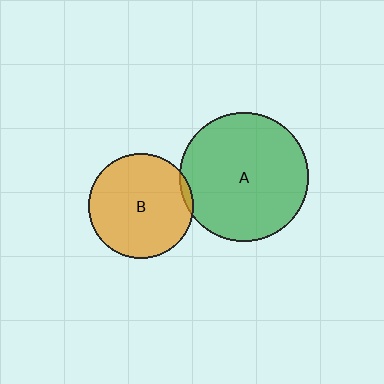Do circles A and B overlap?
Yes.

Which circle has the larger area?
Circle A (green).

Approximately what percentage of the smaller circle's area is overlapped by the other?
Approximately 5%.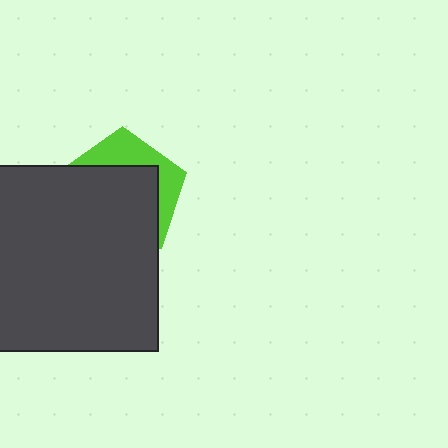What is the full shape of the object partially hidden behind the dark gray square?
The partially hidden object is a lime pentagon.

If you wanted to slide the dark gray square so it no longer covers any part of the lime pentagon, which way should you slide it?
Slide it down — that is the most direct way to separate the two shapes.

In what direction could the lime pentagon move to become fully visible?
The lime pentagon could move up. That would shift it out from behind the dark gray square entirely.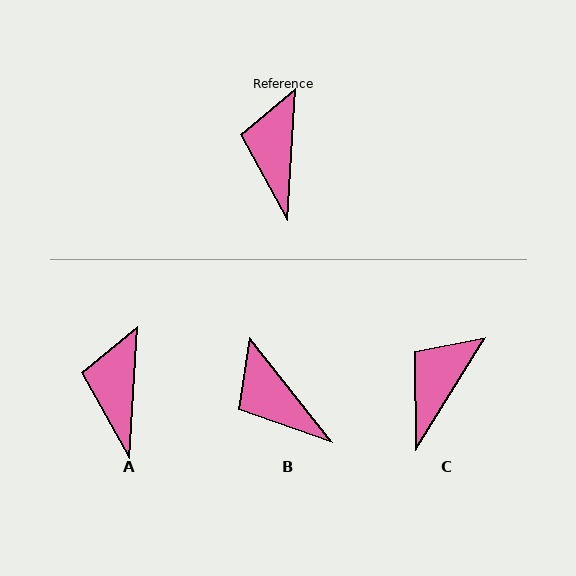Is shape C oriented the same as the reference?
No, it is off by about 28 degrees.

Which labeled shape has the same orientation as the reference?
A.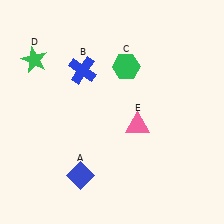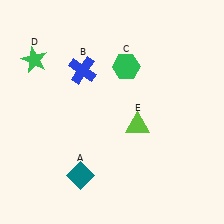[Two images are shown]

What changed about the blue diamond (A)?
In Image 1, A is blue. In Image 2, it changed to teal.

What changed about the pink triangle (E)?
In Image 1, E is pink. In Image 2, it changed to lime.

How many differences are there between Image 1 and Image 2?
There are 2 differences between the two images.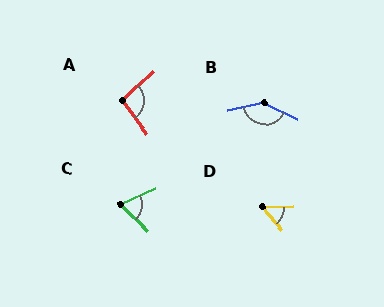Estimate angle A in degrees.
Approximately 97 degrees.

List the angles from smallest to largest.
D (49°), C (68°), A (97°), B (143°).